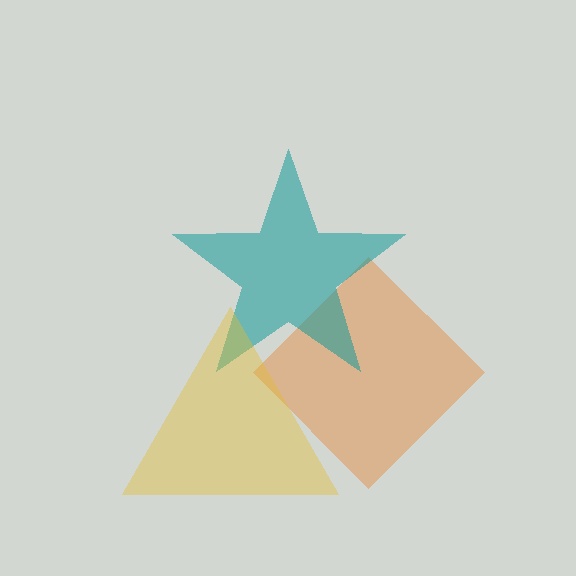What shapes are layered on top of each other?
The layered shapes are: an orange diamond, a teal star, a yellow triangle.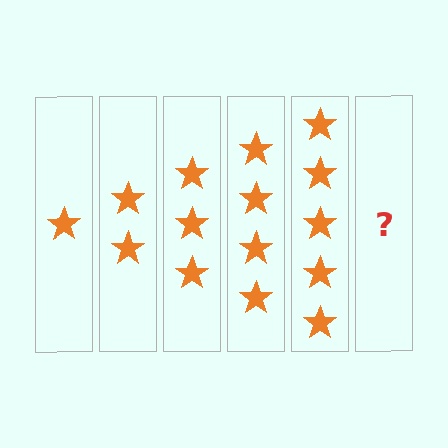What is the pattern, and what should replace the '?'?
The pattern is that each step adds one more star. The '?' should be 6 stars.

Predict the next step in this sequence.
The next step is 6 stars.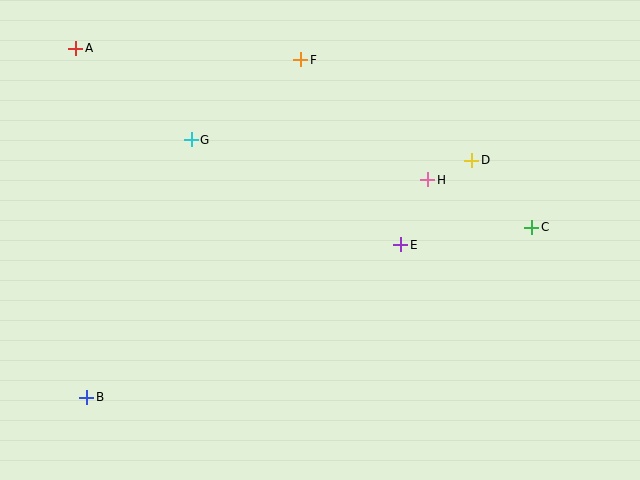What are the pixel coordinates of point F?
Point F is at (301, 60).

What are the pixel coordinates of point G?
Point G is at (191, 140).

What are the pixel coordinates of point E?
Point E is at (401, 245).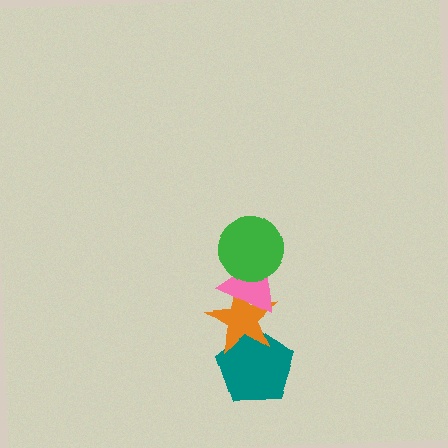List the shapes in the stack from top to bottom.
From top to bottom: the green circle, the pink triangle, the orange star, the teal pentagon.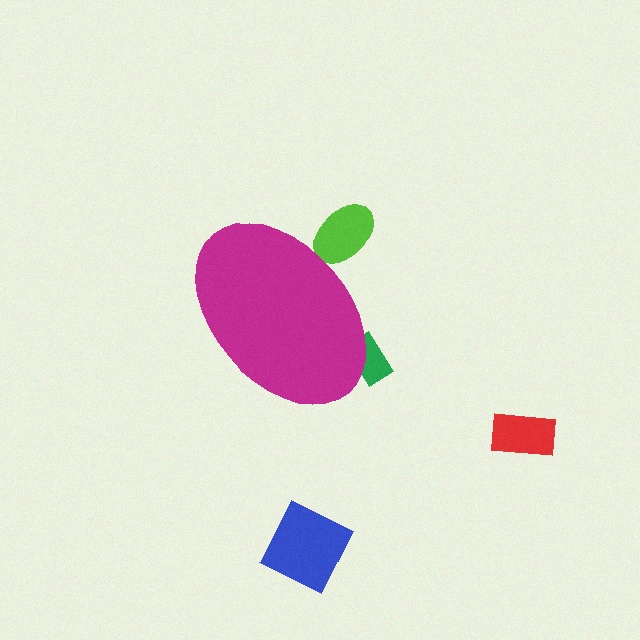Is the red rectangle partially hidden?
No, the red rectangle is fully visible.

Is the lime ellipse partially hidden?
Yes, the lime ellipse is partially hidden behind the magenta ellipse.